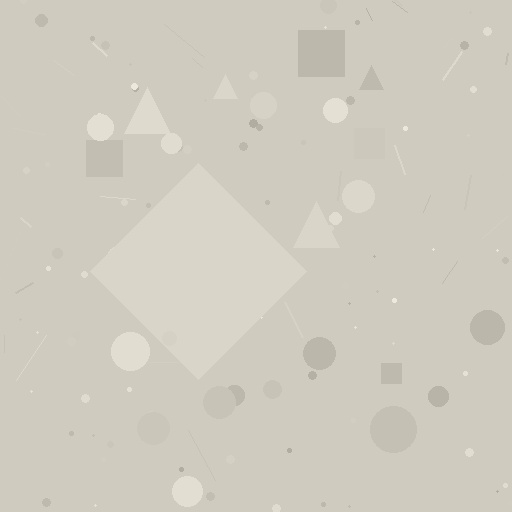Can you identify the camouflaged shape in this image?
The camouflaged shape is a diamond.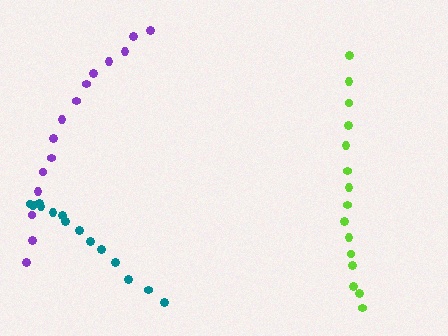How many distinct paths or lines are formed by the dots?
There are 3 distinct paths.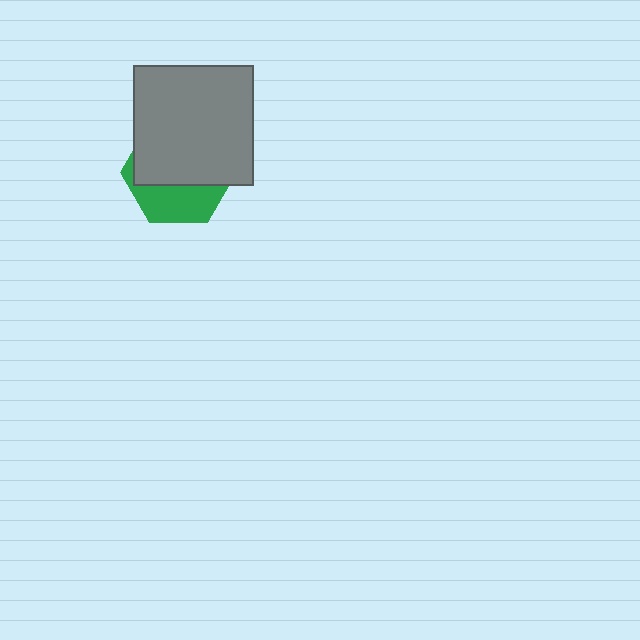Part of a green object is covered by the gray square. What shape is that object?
It is a hexagon.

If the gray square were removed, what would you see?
You would see the complete green hexagon.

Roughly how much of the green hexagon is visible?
A small part of it is visible (roughly 37%).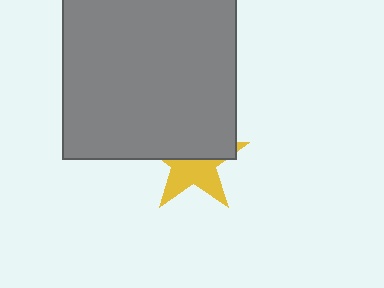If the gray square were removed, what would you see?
You would see the complete yellow star.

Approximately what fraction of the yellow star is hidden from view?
Roughly 51% of the yellow star is hidden behind the gray square.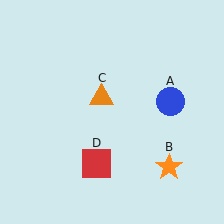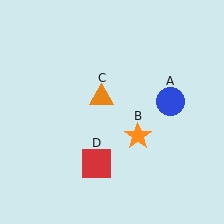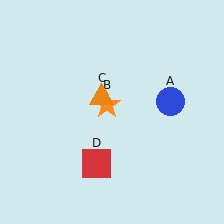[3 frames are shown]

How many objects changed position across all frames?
1 object changed position: orange star (object B).